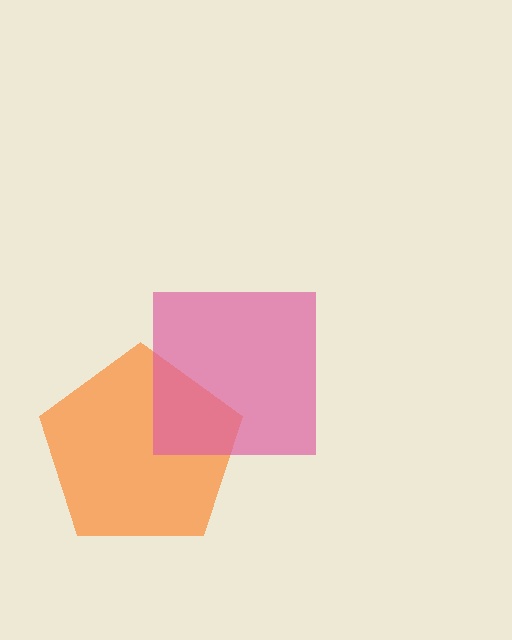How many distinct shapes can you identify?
There are 2 distinct shapes: an orange pentagon, a pink square.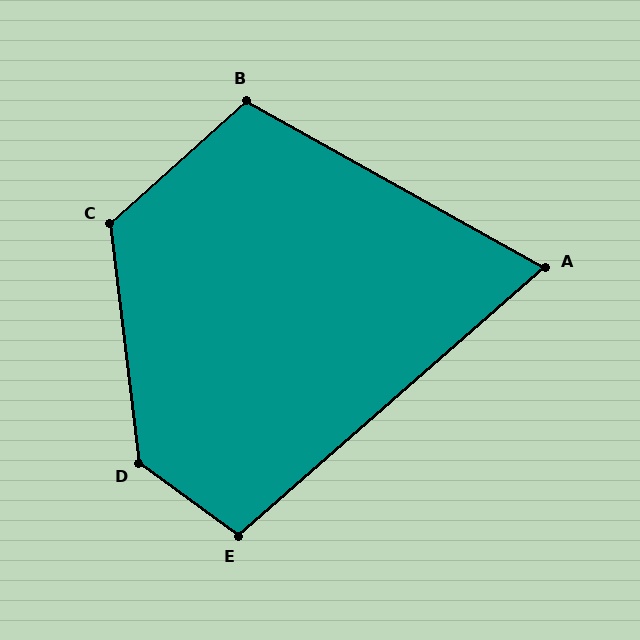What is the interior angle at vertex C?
Approximately 125 degrees (obtuse).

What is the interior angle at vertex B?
Approximately 109 degrees (obtuse).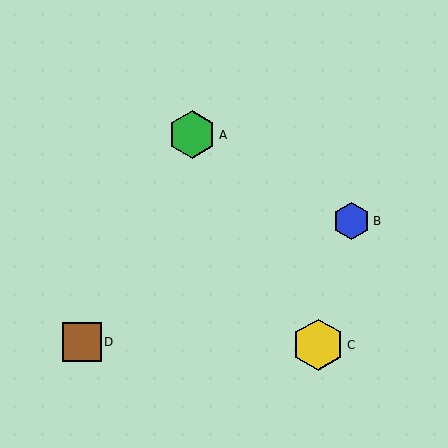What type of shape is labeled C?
Shape C is a yellow hexagon.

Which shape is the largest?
The yellow hexagon (labeled C) is the largest.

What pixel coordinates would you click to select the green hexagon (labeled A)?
Click at (192, 135) to select the green hexagon A.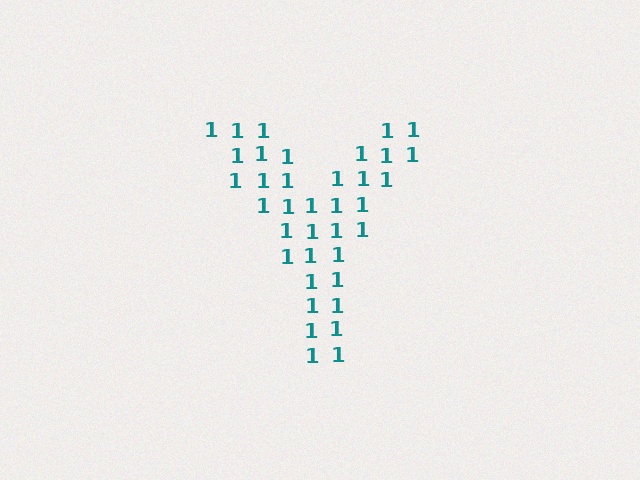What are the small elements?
The small elements are digit 1's.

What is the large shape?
The large shape is the letter Y.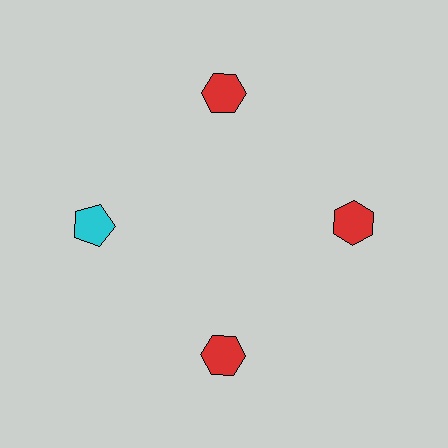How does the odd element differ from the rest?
It differs in both color (cyan instead of red) and shape (pentagon instead of hexagon).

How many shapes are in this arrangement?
There are 4 shapes arranged in a ring pattern.